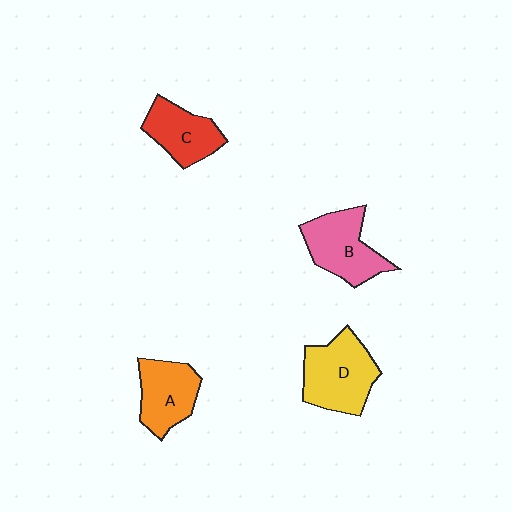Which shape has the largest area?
Shape D (yellow).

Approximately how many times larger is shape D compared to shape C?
Approximately 1.4 times.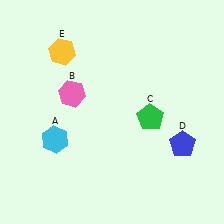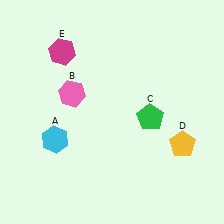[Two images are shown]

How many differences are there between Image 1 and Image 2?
There are 2 differences between the two images.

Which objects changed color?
D changed from blue to yellow. E changed from yellow to magenta.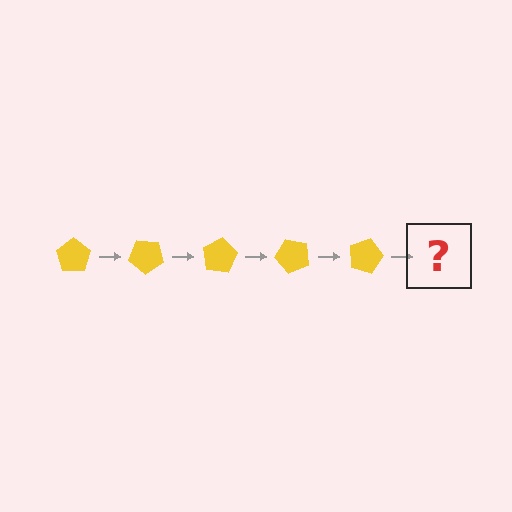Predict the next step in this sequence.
The next step is a yellow pentagon rotated 200 degrees.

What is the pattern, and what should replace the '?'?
The pattern is that the pentagon rotates 40 degrees each step. The '?' should be a yellow pentagon rotated 200 degrees.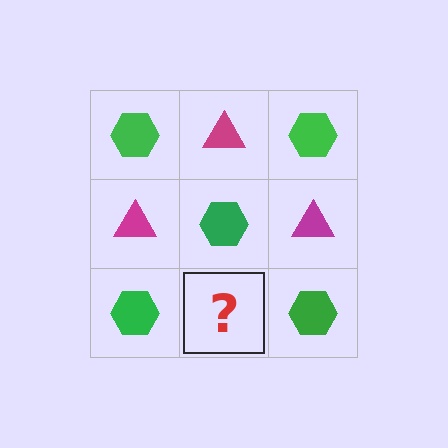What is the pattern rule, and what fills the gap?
The rule is that it alternates green hexagon and magenta triangle in a checkerboard pattern. The gap should be filled with a magenta triangle.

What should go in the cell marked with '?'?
The missing cell should contain a magenta triangle.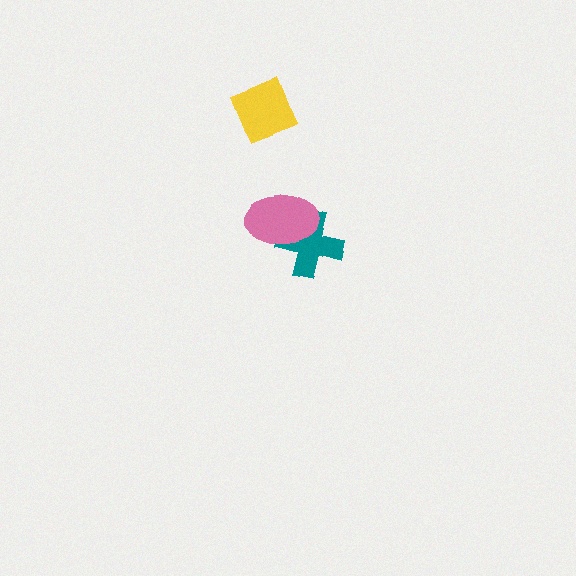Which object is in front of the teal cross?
The pink ellipse is in front of the teal cross.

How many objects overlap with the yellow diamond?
0 objects overlap with the yellow diamond.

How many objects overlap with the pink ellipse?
1 object overlaps with the pink ellipse.